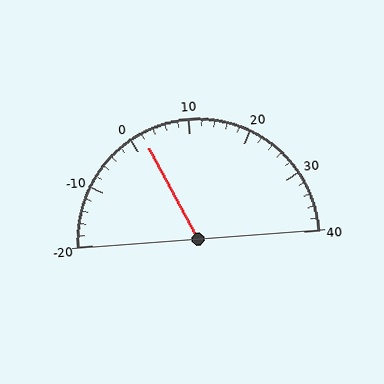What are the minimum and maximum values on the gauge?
The gauge ranges from -20 to 40.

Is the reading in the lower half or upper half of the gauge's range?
The reading is in the lower half of the range (-20 to 40).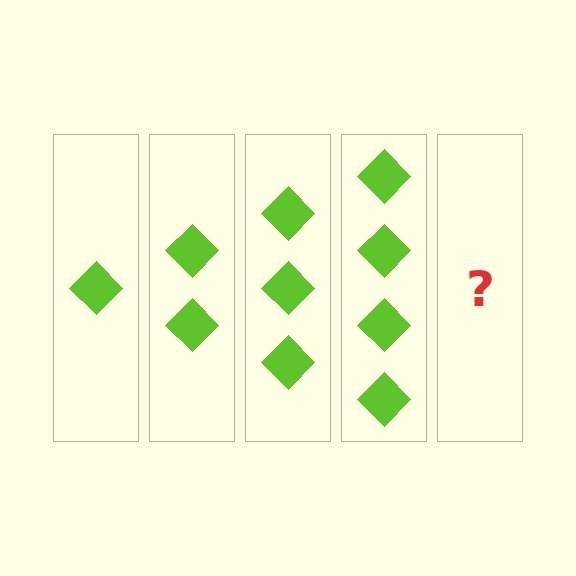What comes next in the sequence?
The next element should be 5 diamonds.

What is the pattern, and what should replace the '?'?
The pattern is that each step adds one more diamond. The '?' should be 5 diamonds.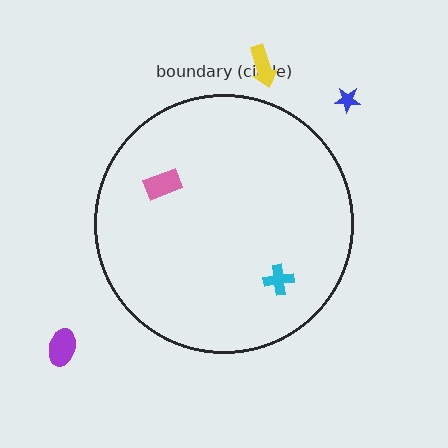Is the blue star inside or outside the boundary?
Outside.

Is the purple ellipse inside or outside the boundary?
Outside.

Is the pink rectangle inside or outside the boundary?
Inside.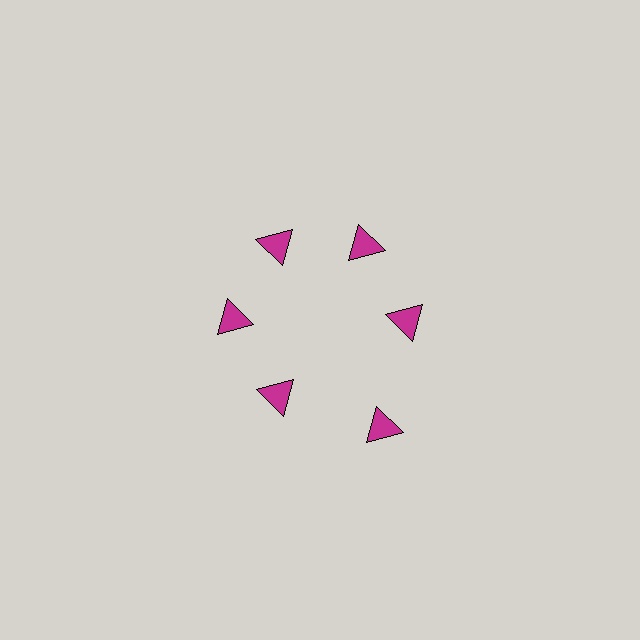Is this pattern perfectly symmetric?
No. The 6 magenta triangles are arranged in a ring, but one element near the 5 o'clock position is pushed outward from the center, breaking the 6-fold rotational symmetry.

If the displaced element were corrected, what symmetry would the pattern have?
It would have 6-fold rotational symmetry — the pattern would map onto itself every 60 degrees.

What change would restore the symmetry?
The symmetry would be restored by moving it inward, back onto the ring so that all 6 triangles sit at equal angles and equal distance from the center.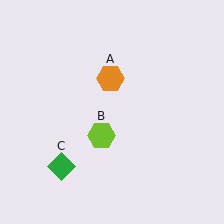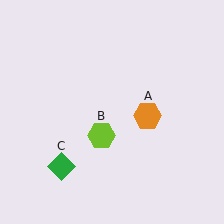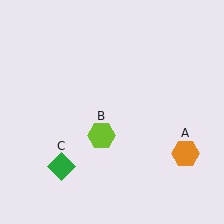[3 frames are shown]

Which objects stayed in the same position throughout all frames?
Lime hexagon (object B) and green diamond (object C) remained stationary.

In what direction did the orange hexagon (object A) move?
The orange hexagon (object A) moved down and to the right.